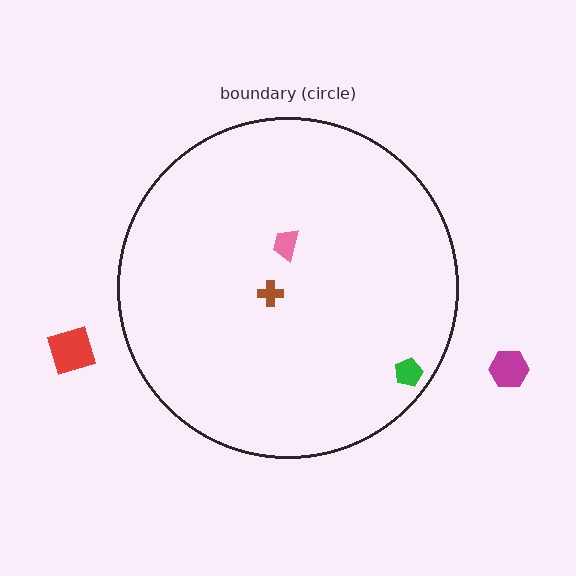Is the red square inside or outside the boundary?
Outside.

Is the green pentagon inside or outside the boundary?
Inside.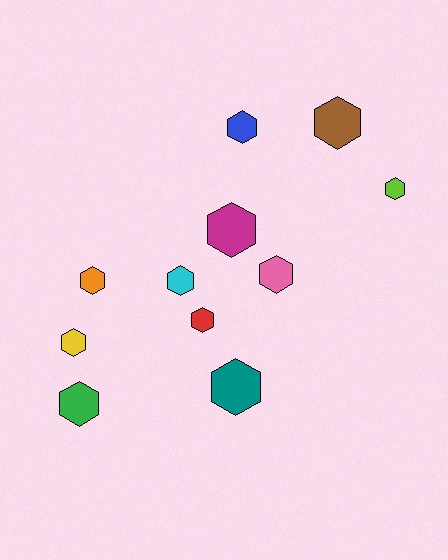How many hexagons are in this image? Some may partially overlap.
There are 11 hexagons.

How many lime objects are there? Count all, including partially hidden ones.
There is 1 lime object.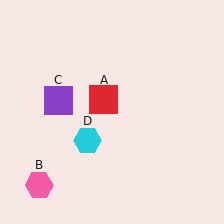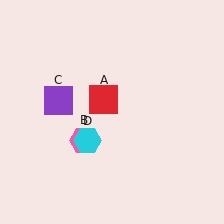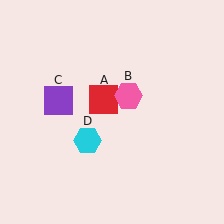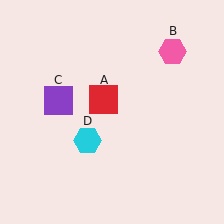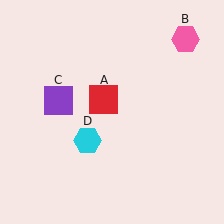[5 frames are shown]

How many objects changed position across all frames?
1 object changed position: pink hexagon (object B).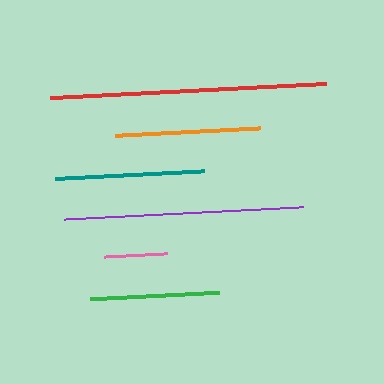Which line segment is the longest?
The red line is the longest at approximately 277 pixels.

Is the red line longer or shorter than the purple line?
The red line is longer than the purple line.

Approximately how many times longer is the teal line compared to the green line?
The teal line is approximately 1.2 times the length of the green line.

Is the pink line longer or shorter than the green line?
The green line is longer than the pink line.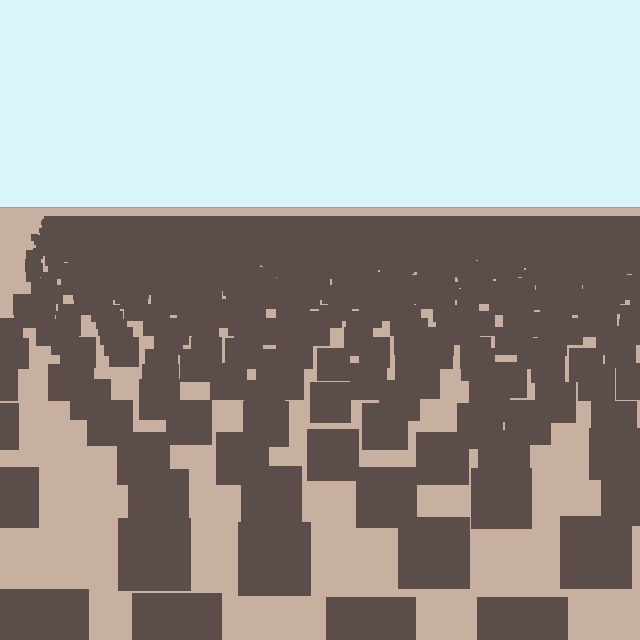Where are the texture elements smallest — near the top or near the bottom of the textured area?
Near the top.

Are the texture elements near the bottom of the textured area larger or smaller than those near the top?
Larger. Near the bottom, elements are closer to the viewer and appear at a bigger on-screen size.